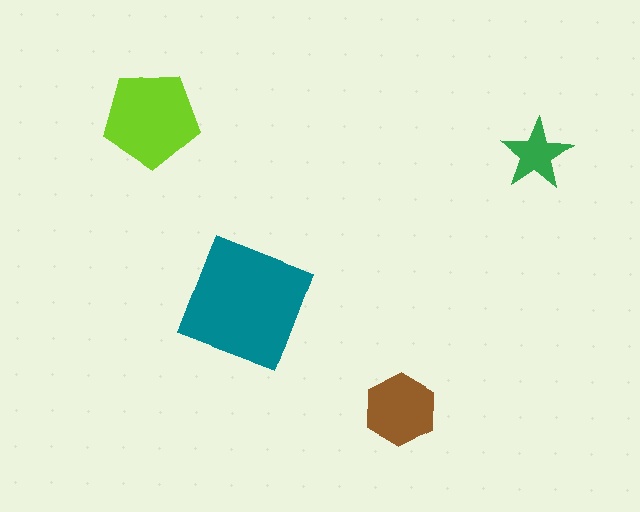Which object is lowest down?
The brown hexagon is bottommost.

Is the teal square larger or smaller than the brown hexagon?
Larger.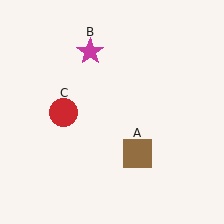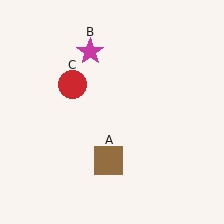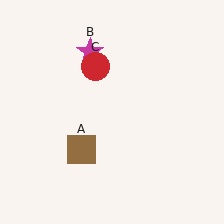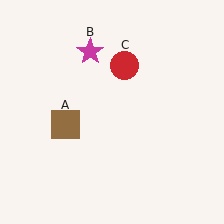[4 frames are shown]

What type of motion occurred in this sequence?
The brown square (object A), red circle (object C) rotated clockwise around the center of the scene.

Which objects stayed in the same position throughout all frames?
Magenta star (object B) remained stationary.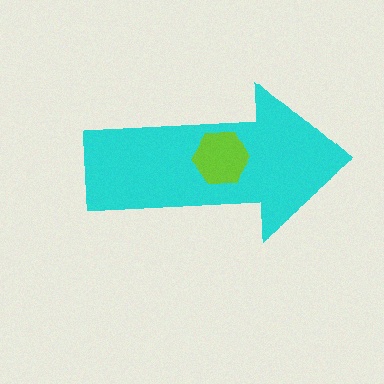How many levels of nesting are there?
2.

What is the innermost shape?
The lime hexagon.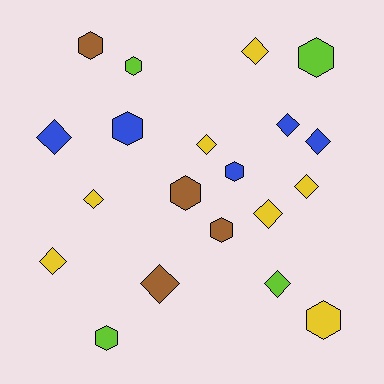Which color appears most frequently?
Yellow, with 7 objects.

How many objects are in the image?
There are 20 objects.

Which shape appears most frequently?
Diamond, with 11 objects.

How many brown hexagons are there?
There are 3 brown hexagons.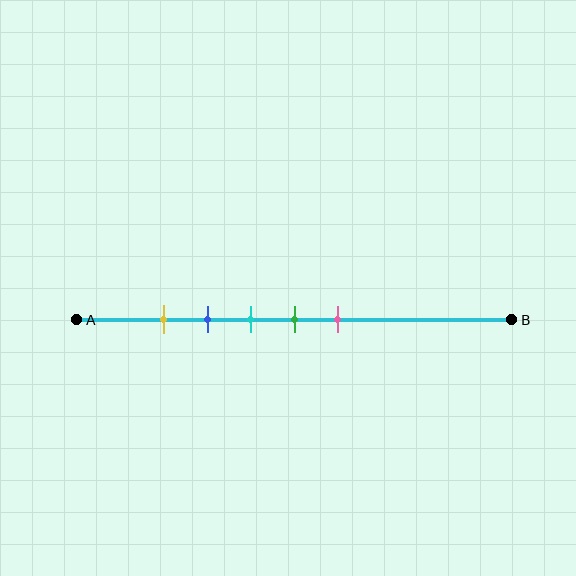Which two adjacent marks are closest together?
The yellow and blue marks are the closest adjacent pair.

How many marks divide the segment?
There are 5 marks dividing the segment.